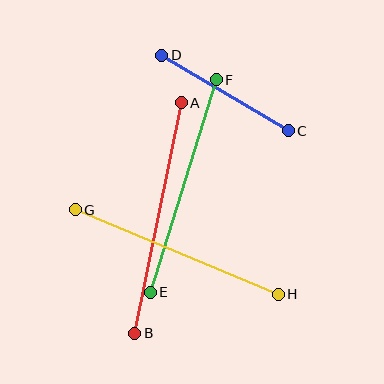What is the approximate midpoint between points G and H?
The midpoint is at approximately (177, 252) pixels.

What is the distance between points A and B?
The distance is approximately 235 pixels.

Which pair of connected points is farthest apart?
Points A and B are farthest apart.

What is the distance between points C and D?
The distance is approximately 147 pixels.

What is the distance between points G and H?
The distance is approximately 220 pixels.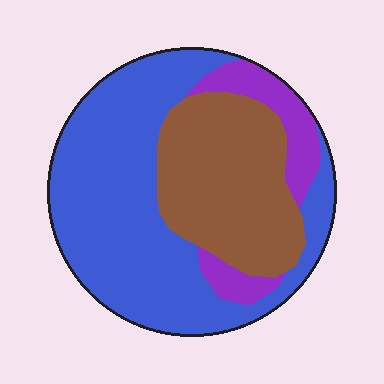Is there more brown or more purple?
Brown.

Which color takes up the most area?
Blue, at roughly 55%.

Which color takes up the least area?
Purple, at roughly 10%.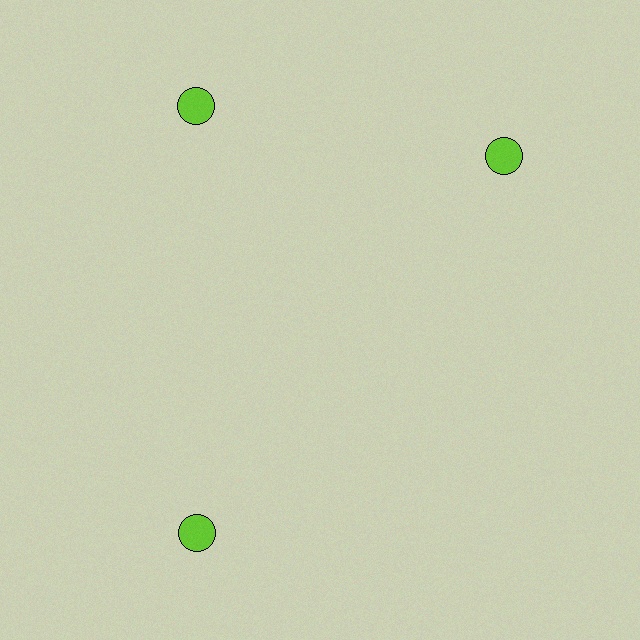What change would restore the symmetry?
The symmetry would be restored by rotating it back into even spacing with its neighbors so that all 3 circles sit at equal angles and equal distance from the center.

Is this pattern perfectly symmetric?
No. The 3 lime circles are arranged in a ring, but one element near the 3 o'clock position is rotated out of alignment along the ring, breaking the 3-fold rotational symmetry.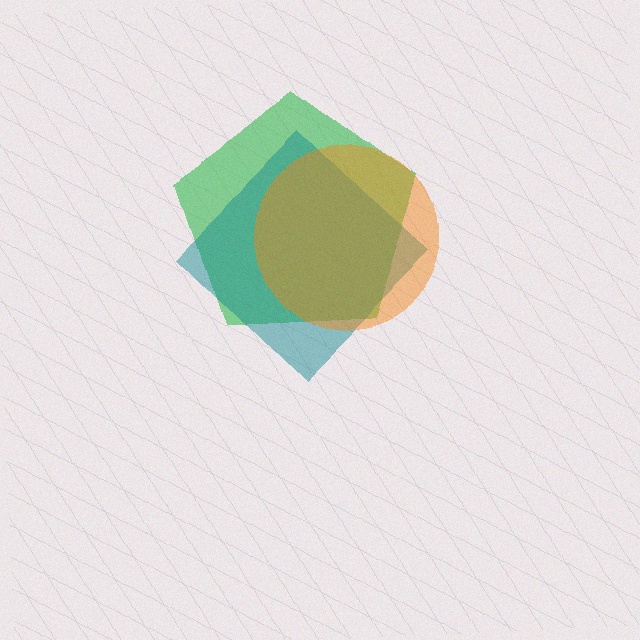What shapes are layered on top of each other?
The layered shapes are: a green pentagon, a teal diamond, an orange circle.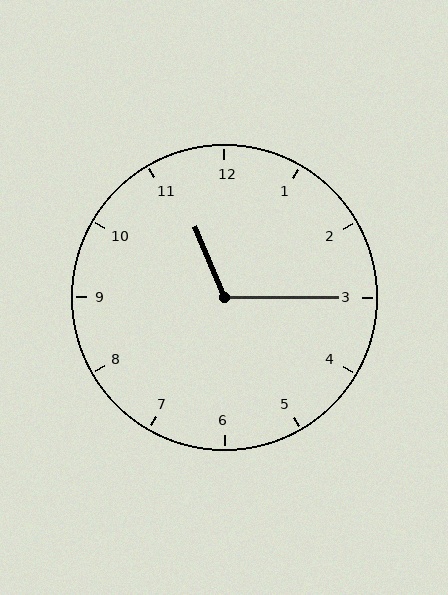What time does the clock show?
11:15.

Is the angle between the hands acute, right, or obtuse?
It is obtuse.